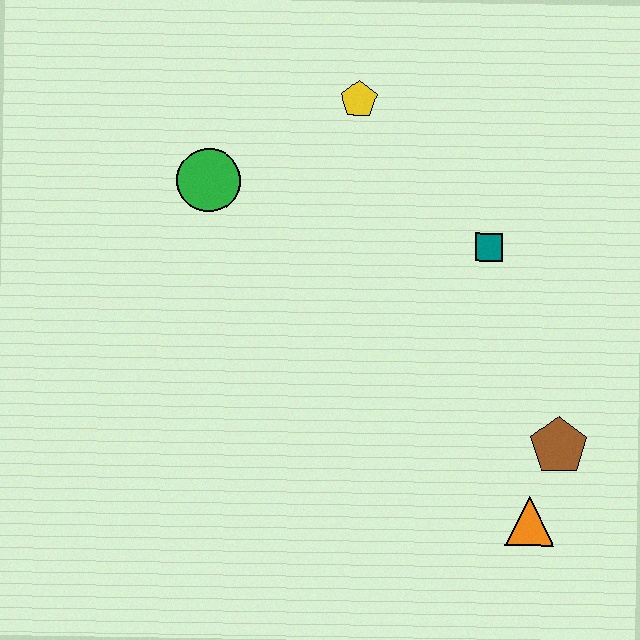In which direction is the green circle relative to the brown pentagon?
The green circle is to the left of the brown pentagon.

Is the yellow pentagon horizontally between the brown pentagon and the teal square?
No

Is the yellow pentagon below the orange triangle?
No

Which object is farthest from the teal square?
The green circle is farthest from the teal square.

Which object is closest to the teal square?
The yellow pentagon is closest to the teal square.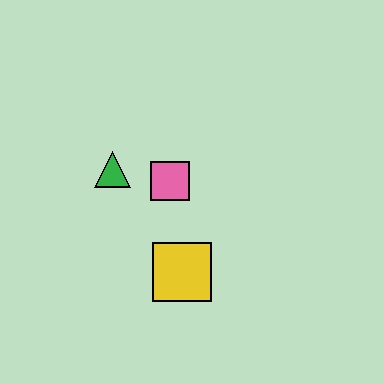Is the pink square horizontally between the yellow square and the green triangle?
Yes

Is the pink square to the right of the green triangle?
Yes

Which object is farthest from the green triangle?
The yellow square is farthest from the green triangle.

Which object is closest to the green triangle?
The pink square is closest to the green triangle.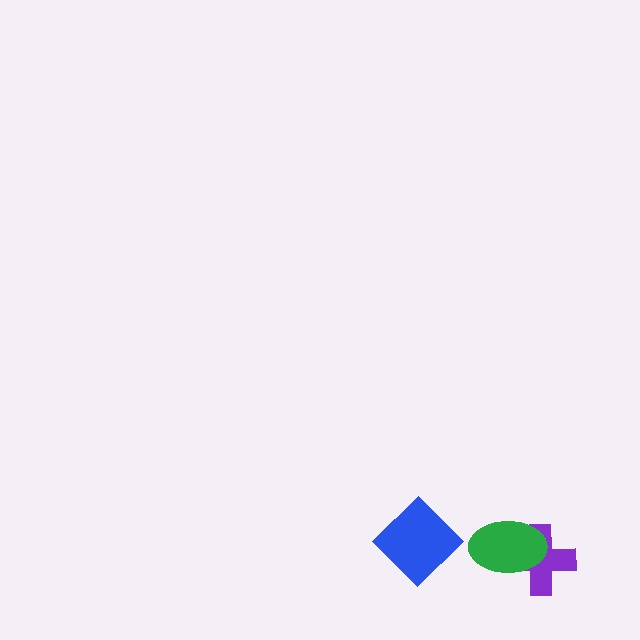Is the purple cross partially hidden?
Yes, it is partially covered by another shape.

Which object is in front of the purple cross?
The green ellipse is in front of the purple cross.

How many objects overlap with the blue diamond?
0 objects overlap with the blue diamond.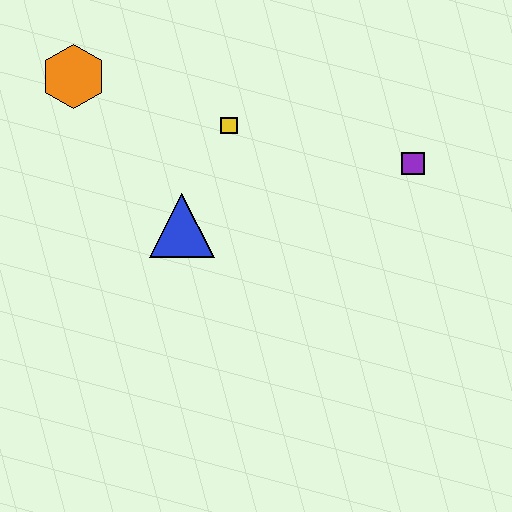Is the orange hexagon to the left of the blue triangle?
Yes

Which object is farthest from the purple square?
The orange hexagon is farthest from the purple square.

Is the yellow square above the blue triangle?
Yes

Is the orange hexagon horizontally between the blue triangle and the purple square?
No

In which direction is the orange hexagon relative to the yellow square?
The orange hexagon is to the left of the yellow square.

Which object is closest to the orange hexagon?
The yellow square is closest to the orange hexagon.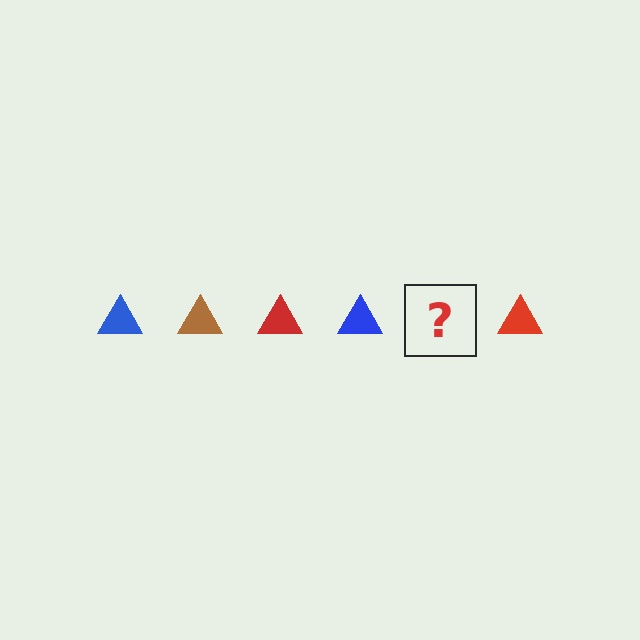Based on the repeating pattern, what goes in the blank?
The blank should be a brown triangle.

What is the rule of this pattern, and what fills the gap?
The rule is that the pattern cycles through blue, brown, red triangles. The gap should be filled with a brown triangle.